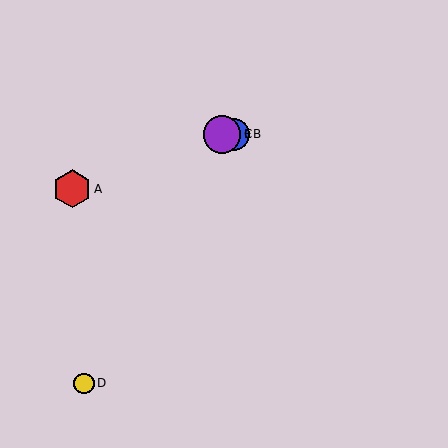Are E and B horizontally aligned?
Yes, both are at y≈134.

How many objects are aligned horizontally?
3 objects (B, C, E) are aligned horizontally.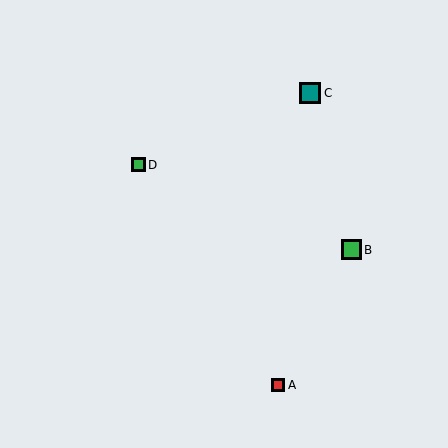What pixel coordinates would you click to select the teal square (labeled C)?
Click at (310, 93) to select the teal square C.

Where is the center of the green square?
The center of the green square is at (138, 165).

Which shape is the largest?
The teal square (labeled C) is the largest.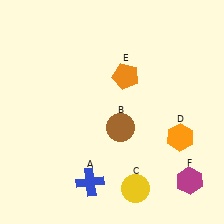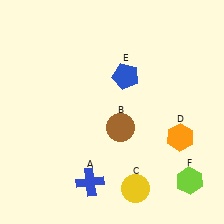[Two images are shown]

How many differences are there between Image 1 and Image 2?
There are 2 differences between the two images.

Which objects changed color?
E changed from orange to blue. F changed from magenta to lime.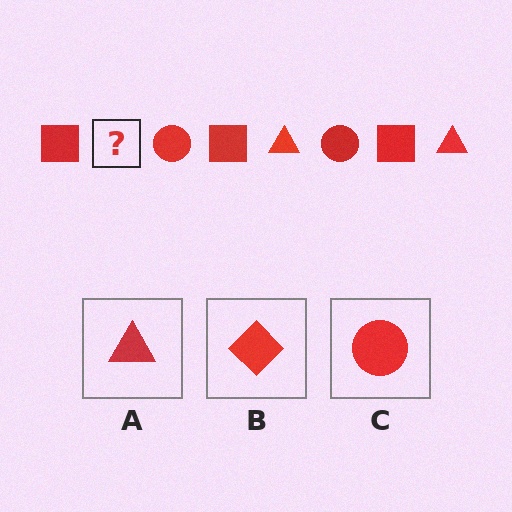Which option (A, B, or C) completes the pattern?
A.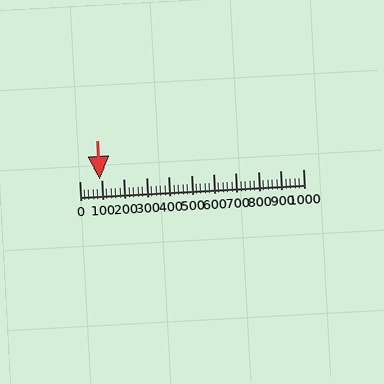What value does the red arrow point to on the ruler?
The red arrow points to approximately 92.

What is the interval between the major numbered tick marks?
The major tick marks are spaced 100 units apart.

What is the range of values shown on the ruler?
The ruler shows values from 0 to 1000.